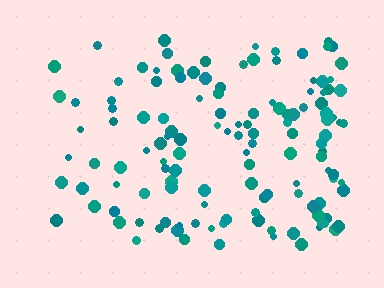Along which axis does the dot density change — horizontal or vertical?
Horizontal.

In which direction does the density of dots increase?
From left to right, with the right side densest.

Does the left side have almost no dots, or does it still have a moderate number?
Still a moderate number, just noticeably fewer than the right.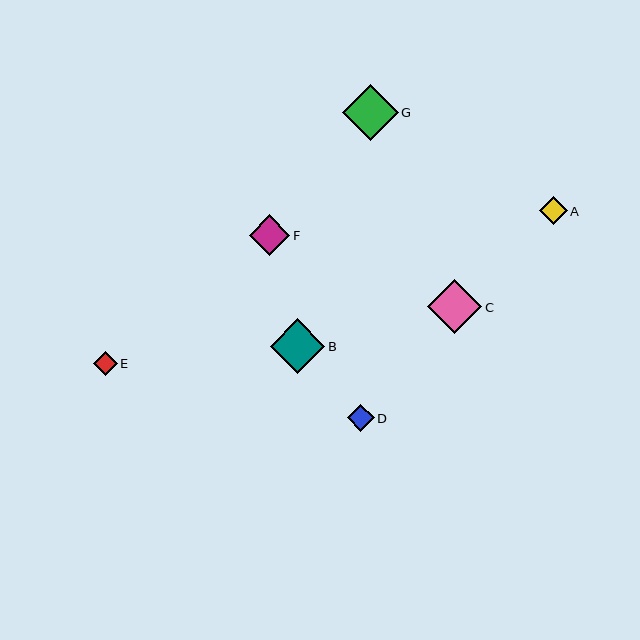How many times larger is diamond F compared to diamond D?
Diamond F is approximately 1.5 times the size of diamond D.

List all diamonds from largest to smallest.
From largest to smallest: G, B, C, F, A, D, E.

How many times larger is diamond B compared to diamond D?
Diamond B is approximately 2.0 times the size of diamond D.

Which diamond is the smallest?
Diamond E is the smallest with a size of approximately 24 pixels.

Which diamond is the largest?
Diamond G is the largest with a size of approximately 56 pixels.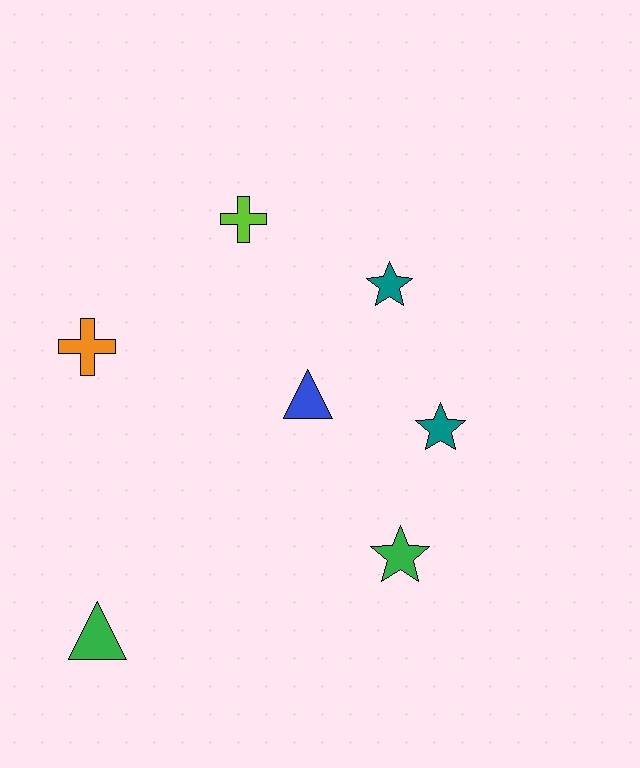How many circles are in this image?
There are no circles.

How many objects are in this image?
There are 7 objects.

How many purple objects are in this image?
There are no purple objects.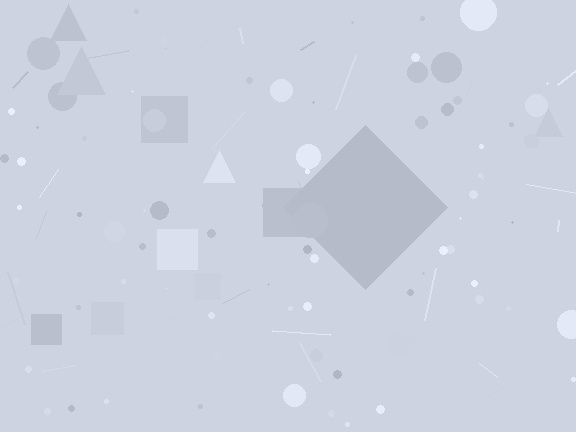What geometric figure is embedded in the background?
A diamond is embedded in the background.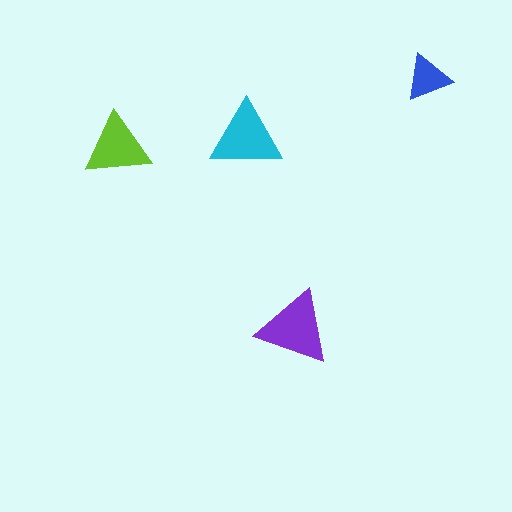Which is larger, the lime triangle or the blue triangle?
The lime one.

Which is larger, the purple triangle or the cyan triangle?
The purple one.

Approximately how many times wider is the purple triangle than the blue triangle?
About 1.5 times wider.